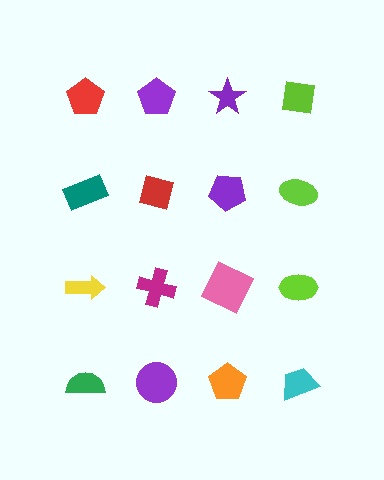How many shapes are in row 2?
4 shapes.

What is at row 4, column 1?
A green semicircle.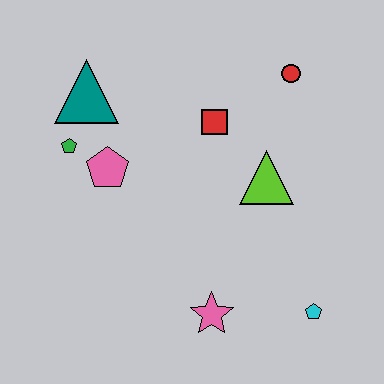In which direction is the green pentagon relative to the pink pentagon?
The green pentagon is to the left of the pink pentagon.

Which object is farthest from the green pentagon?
The cyan pentagon is farthest from the green pentagon.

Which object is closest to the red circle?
The red square is closest to the red circle.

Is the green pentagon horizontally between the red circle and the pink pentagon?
No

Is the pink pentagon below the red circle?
Yes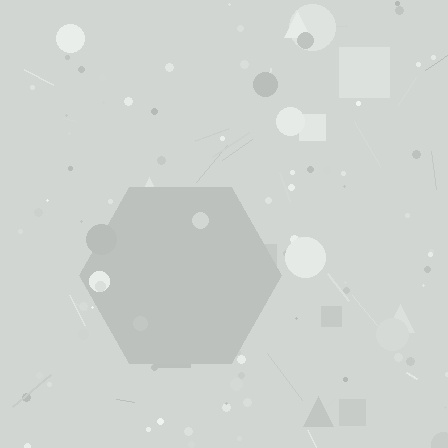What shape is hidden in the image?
A hexagon is hidden in the image.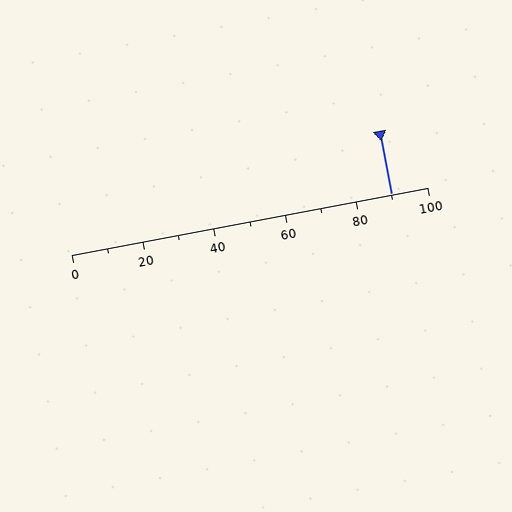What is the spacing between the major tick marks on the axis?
The major ticks are spaced 20 apart.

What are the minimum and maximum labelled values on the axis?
The axis runs from 0 to 100.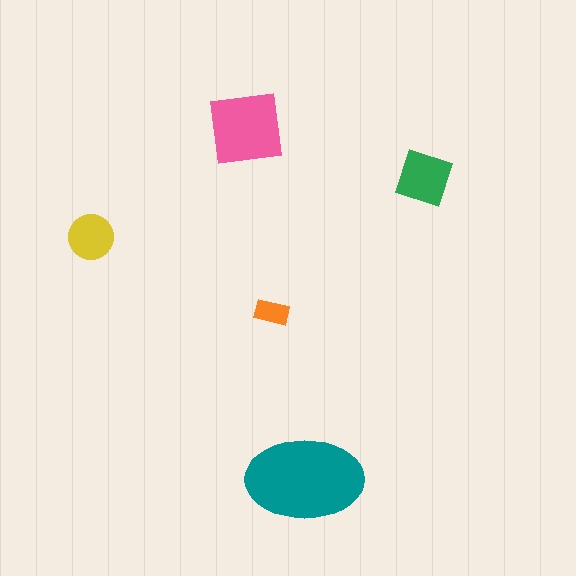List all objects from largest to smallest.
The teal ellipse, the pink square, the green square, the yellow circle, the orange rectangle.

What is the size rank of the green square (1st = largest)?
3rd.